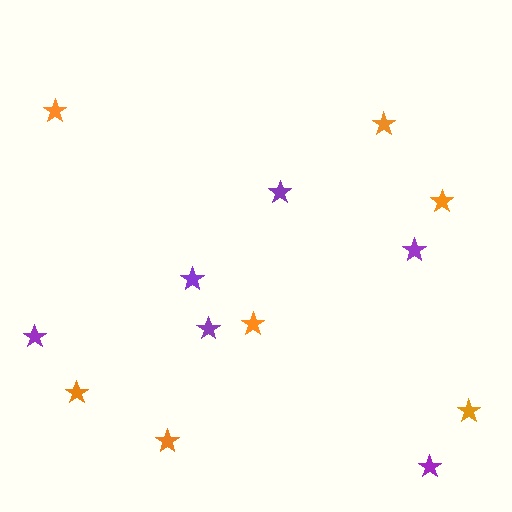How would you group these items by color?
There are 2 groups: one group of purple stars (6) and one group of orange stars (7).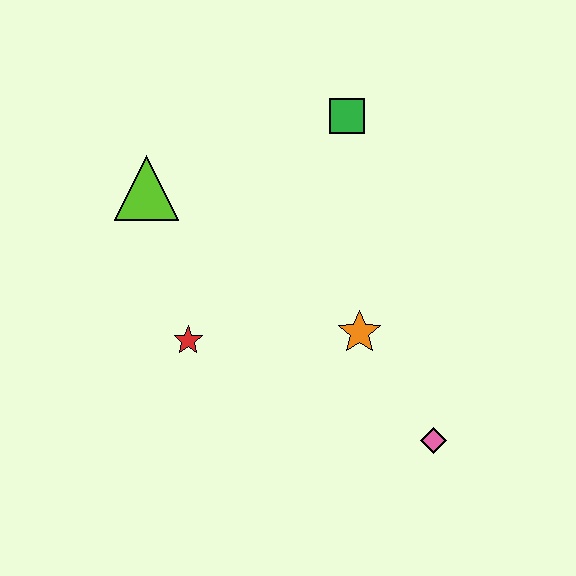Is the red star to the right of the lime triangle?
Yes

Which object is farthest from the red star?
The green square is farthest from the red star.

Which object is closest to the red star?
The lime triangle is closest to the red star.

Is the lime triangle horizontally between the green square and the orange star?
No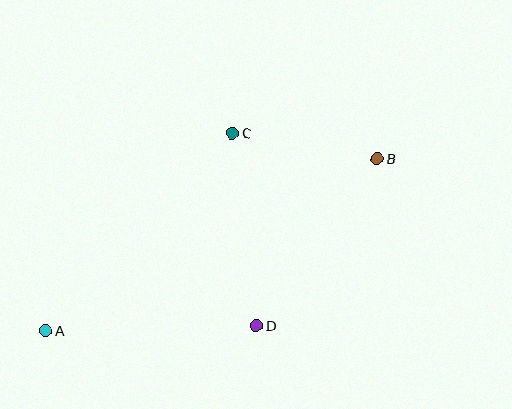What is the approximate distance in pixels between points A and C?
The distance between A and C is approximately 272 pixels.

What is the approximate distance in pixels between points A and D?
The distance between A and D is approximately 211 pixels.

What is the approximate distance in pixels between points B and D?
The distance between B and D is approximately 206 pixels.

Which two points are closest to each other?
Points B and C are closest to each other.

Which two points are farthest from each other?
Points A and B are farthest from each other.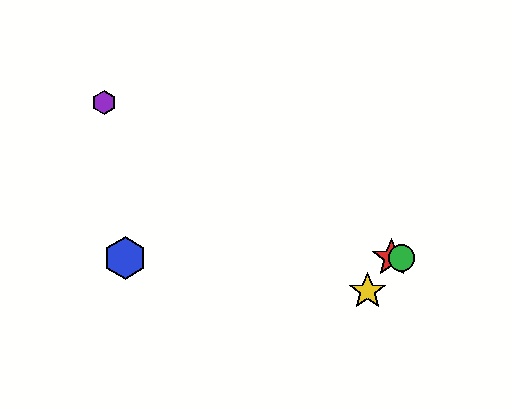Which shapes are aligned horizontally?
The red star, the blue hexagon, the green circle are aligned horizontally.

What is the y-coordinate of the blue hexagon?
The blue hexagon is at y≈258.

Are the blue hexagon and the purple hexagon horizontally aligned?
No, the blue hexagon is at y≈258 and the purple hexagon is at y≈103.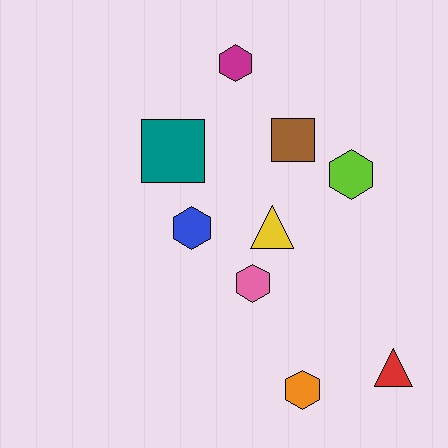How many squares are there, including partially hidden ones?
There are 2 squares.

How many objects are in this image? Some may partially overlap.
There are 9 objects.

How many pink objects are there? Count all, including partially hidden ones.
There is 1 pink object.